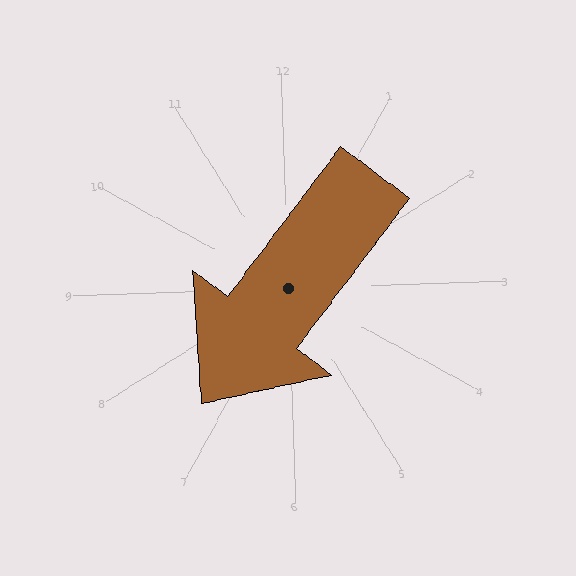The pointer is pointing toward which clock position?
Roughly 7 o'clock.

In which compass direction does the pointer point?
Southwest.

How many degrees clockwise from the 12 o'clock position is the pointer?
Approximately 219 degrees.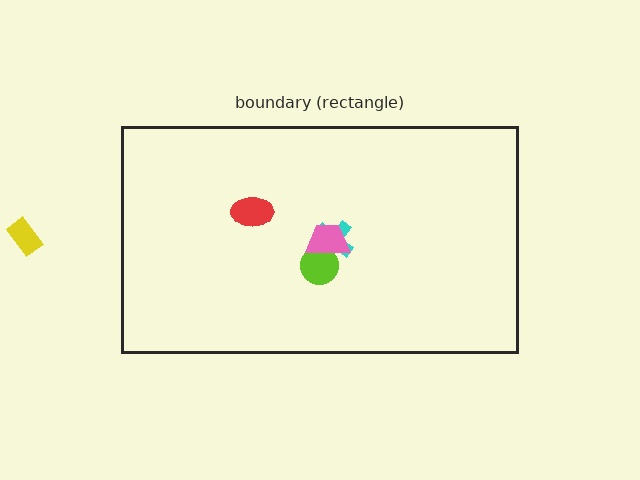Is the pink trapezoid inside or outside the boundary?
Inside.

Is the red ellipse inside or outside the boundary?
Inside.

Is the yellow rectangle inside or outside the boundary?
Outside.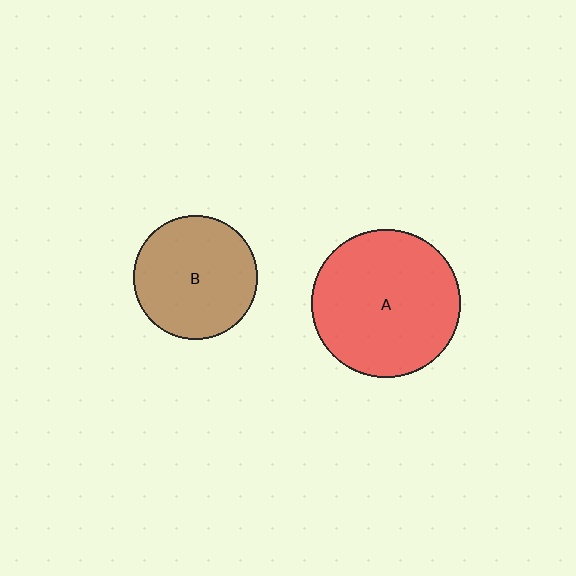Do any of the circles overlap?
No, none of the circles overlap.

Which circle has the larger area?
Circle A (red).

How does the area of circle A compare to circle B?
Approximately 1.4 times.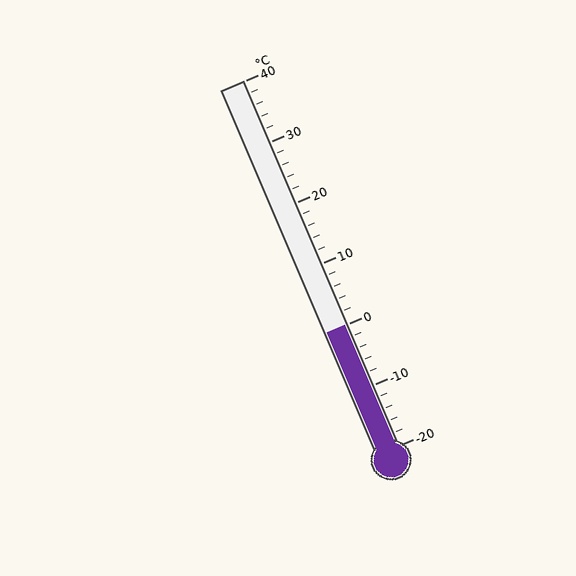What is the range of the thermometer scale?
The thermometer scale ranges from -20°C to 40°C.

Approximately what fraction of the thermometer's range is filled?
The thermometer is filled to approximately 35% of its range.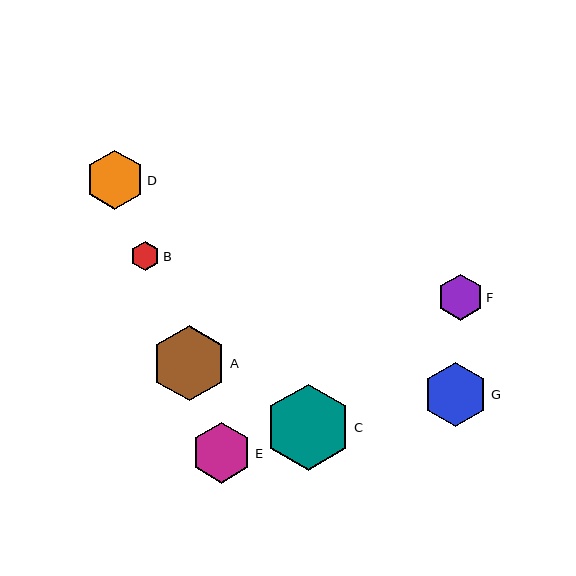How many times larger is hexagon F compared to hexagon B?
Hexagon F is approximately 1.6 times the size of hexagon B.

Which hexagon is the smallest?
Hexagon B is the smallest with a size of approximately 29 pixels.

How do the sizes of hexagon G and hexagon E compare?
Hexagon G and hexagon E are approximately the same size.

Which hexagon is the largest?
Hexagon C is the largest with a size of approximately 86 pixels.